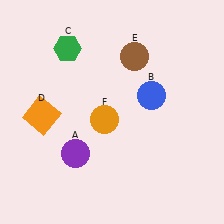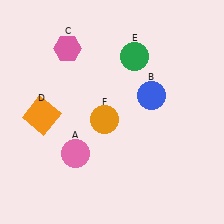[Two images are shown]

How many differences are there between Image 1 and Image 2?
There are 3 differences between the two images.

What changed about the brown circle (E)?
In Image 1, E is brown. In Image 2, it changed to green.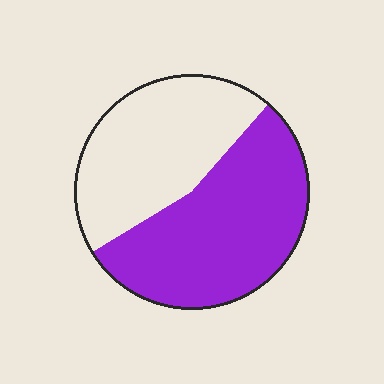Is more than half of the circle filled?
Yes.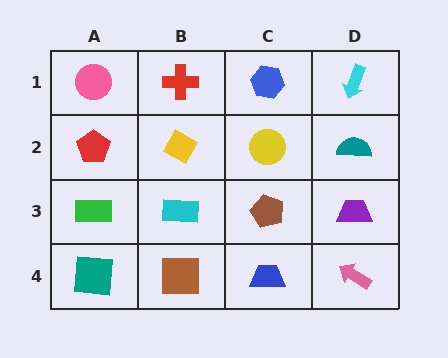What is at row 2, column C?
A yellow circle.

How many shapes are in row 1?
4 shapes.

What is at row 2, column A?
A red pentagon.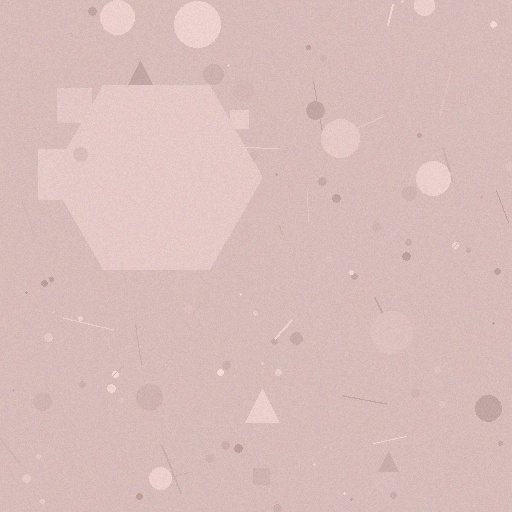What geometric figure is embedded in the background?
A hexagon is embedded in the background.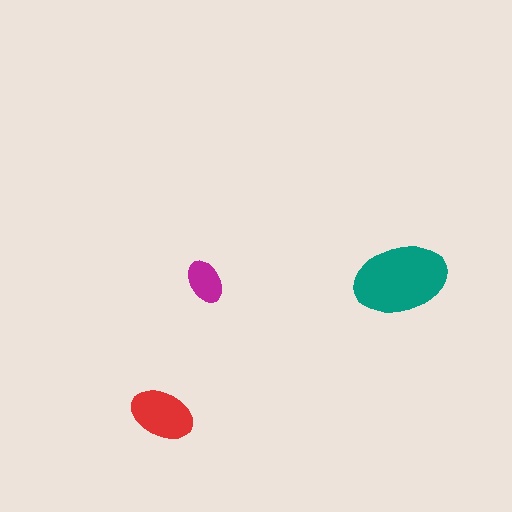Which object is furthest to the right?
The teal ellipse is rightmost.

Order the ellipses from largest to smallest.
the teal one, the red one, the magenta one.